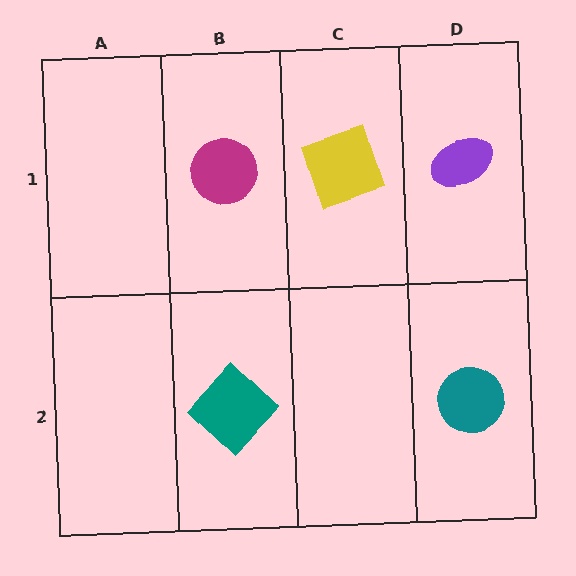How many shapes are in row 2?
2 shapes.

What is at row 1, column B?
A magenta circle.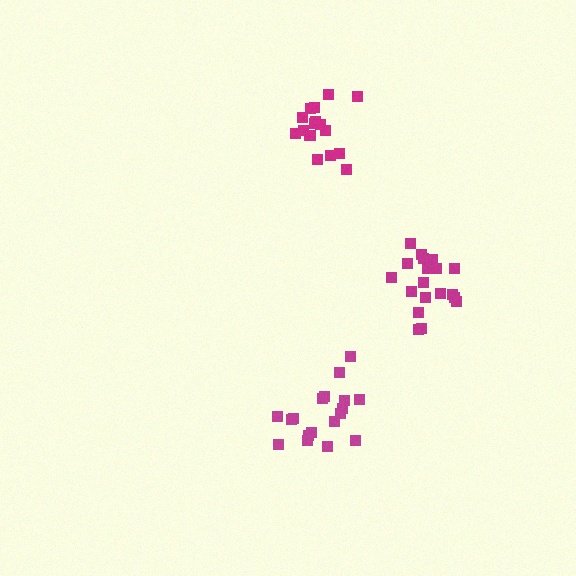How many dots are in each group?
Group 1: 17 dots, Group 2: 19 dots, Group 3: 18 dots (54 total).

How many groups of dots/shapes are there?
There are 3 groups.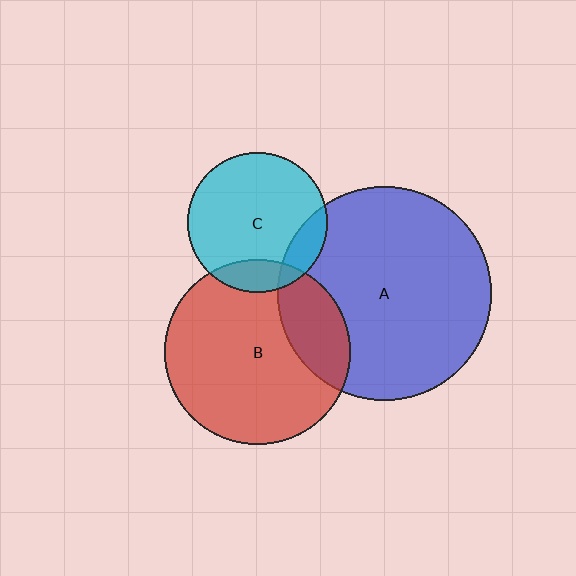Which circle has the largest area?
Circle A (blue).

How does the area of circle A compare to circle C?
Approximately 2.3 times.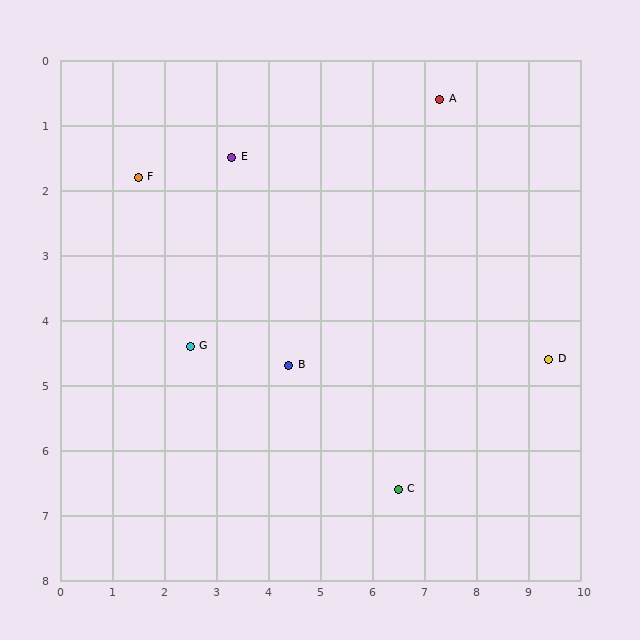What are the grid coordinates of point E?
Point E is at approximately (3.3, 1.5).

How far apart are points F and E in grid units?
Points F and E are about 1.8 grid units apart.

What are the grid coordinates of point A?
Point A is at approximately (7.3, 0.6).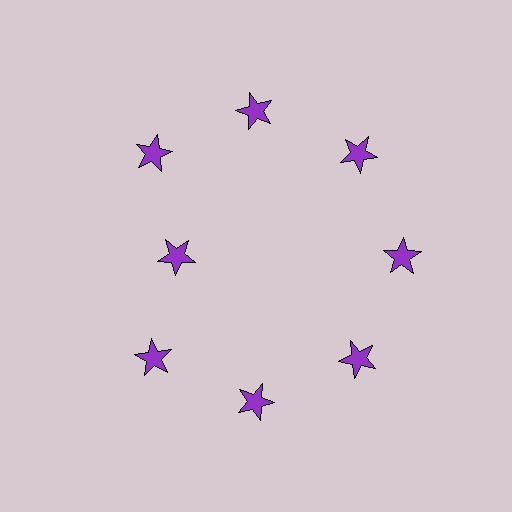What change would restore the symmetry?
The symmetry would be restored by moving it outward, back onto the ring so that all 8 stars sit at equal angles and equal distance from the center.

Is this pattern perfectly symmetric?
No. The 8 purple stars are arranged in a ring, but one element near the 9 o'clock position is pulled inward toward the center, breaking the 8-fold rotational symmetry.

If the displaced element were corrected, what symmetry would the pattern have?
It would have 8-fold rotational symmetry — the pattern would map onto itself every 45 degrees.